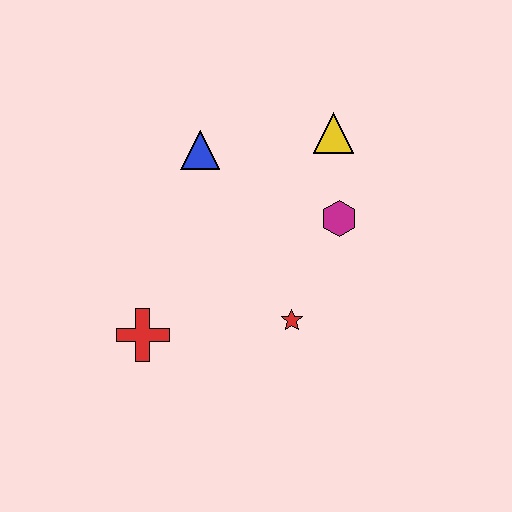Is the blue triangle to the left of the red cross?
No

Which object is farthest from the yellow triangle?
The red cross is farthest from the yellow triangle.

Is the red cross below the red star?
Yes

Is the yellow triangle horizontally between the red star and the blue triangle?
No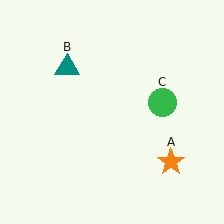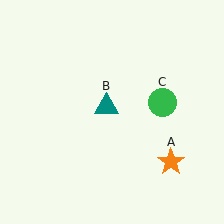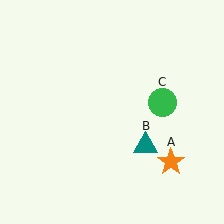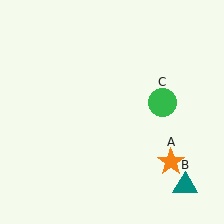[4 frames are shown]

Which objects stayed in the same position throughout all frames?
Orange star (object A) and green circle (object C) remained stationary.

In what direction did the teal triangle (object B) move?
The teal triangle (object B) moved down and to the right.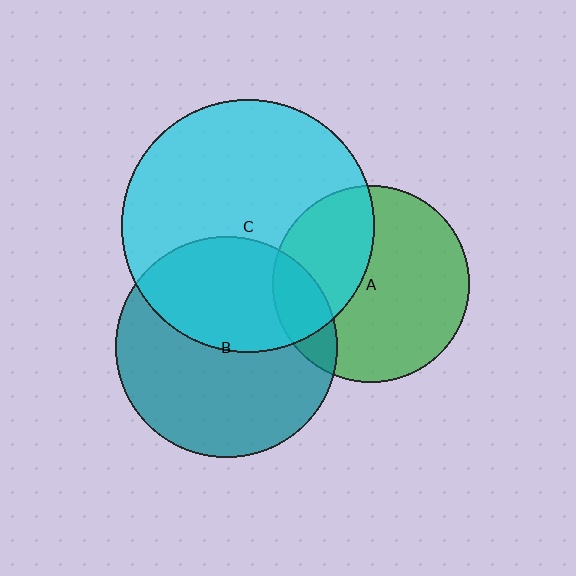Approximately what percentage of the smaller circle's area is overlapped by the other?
Approximately 35%.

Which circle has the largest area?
Circle C (cyan).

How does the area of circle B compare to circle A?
Approximately 1.3 times.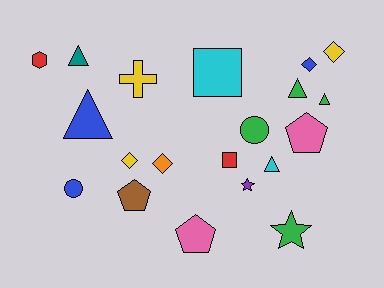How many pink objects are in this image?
There are 2 pink objects.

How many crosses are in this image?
There is 1 cross.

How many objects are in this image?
There are 20 objects.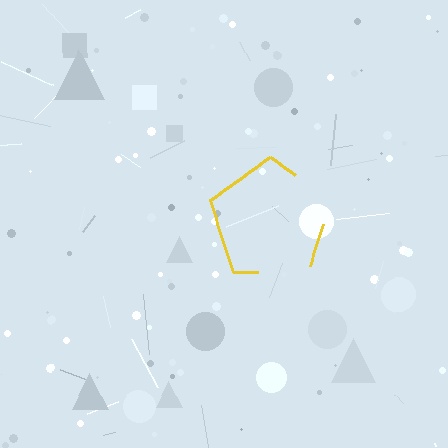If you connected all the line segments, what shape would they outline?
They would outline a pentagon.